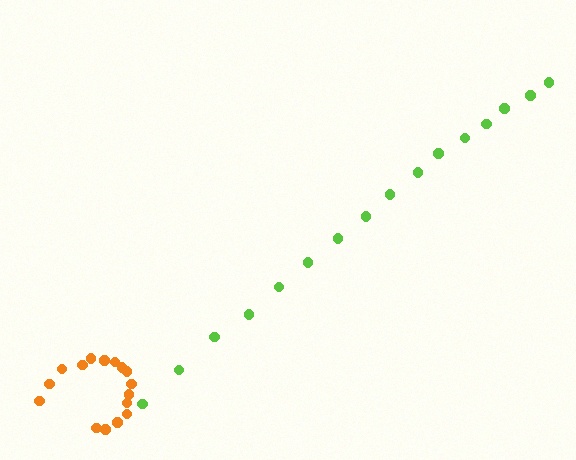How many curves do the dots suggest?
There are 2 distinct paths.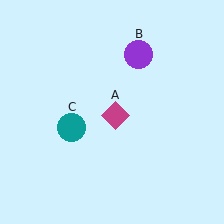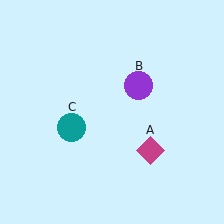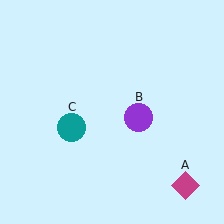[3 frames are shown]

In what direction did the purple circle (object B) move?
The purple circle (object B) moved down.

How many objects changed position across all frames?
2 objects changed position: magenta diamond (object A), purple circle (object B).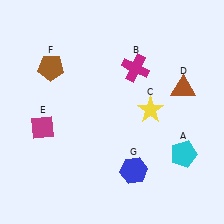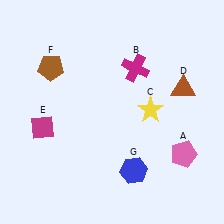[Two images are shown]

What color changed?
The pentagon (A) changed from cyan in Image 1 to pink in Image 2.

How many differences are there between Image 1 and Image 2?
There is 1 difference between the two images.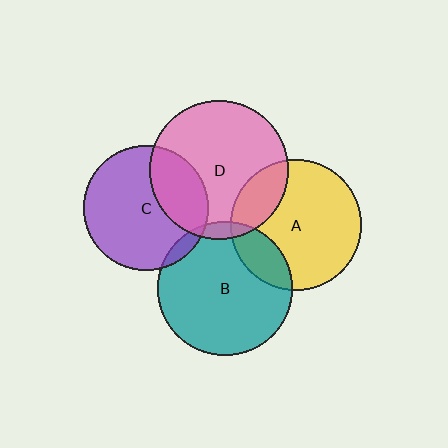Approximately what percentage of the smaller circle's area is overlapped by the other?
Approximately 20%.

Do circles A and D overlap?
Yes.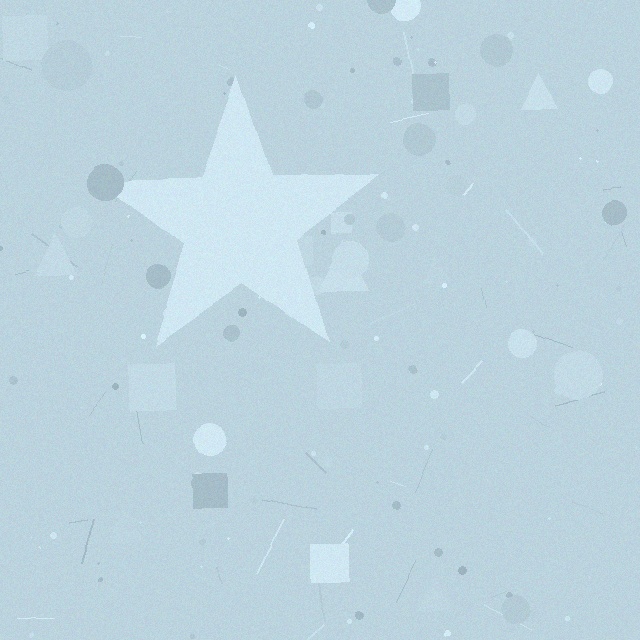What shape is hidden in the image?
A star is hidden in the image.